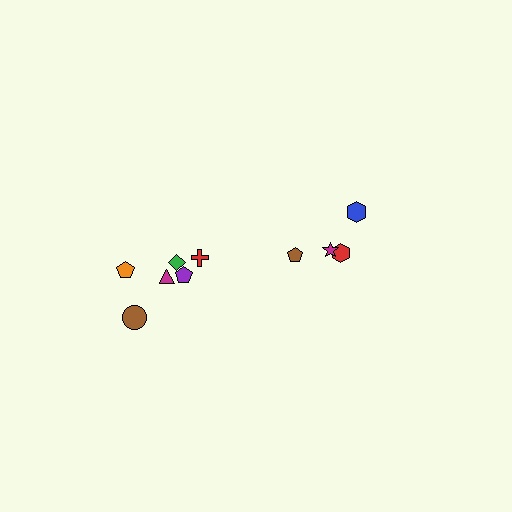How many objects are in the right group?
There are 4 objects.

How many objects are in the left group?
There are 6 objects.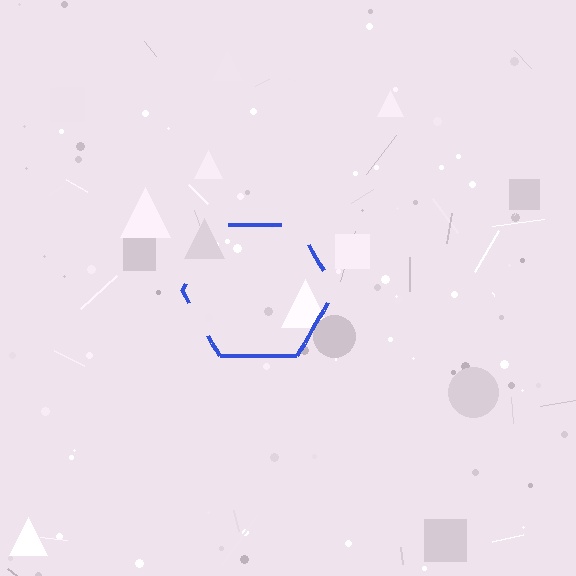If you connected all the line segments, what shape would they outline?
They would outline a hexagon.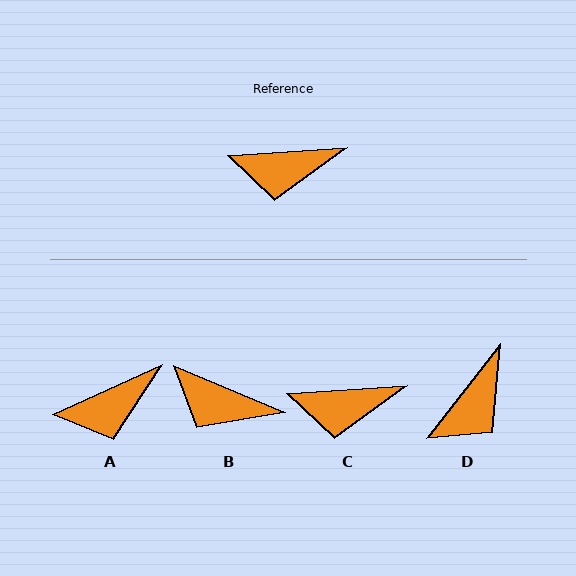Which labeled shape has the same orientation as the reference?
C.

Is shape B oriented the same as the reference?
No, it is off by about 26 degrees.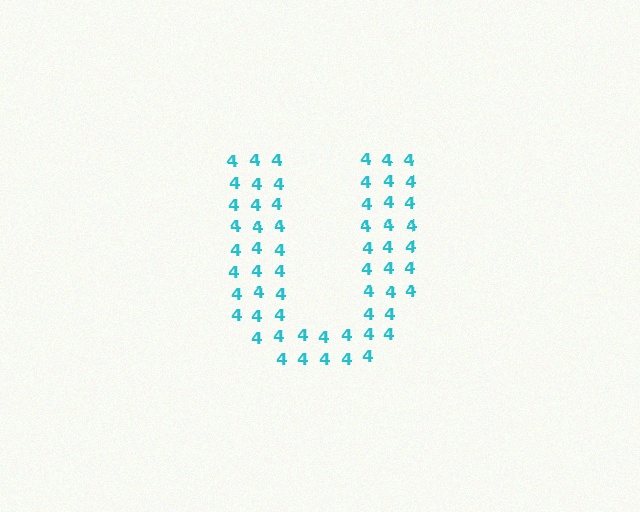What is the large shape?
The large shape is the letter U.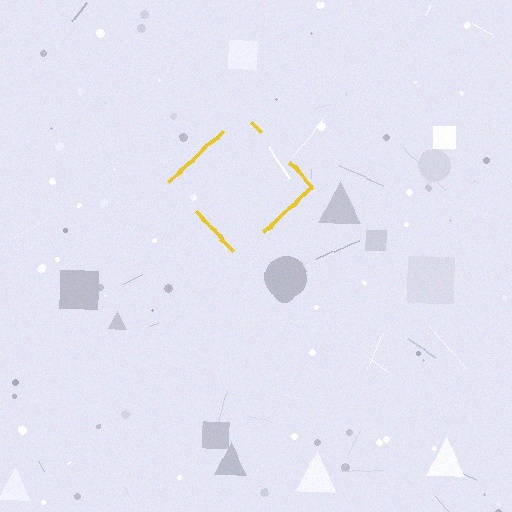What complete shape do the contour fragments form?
The contour fragments form a diamond.